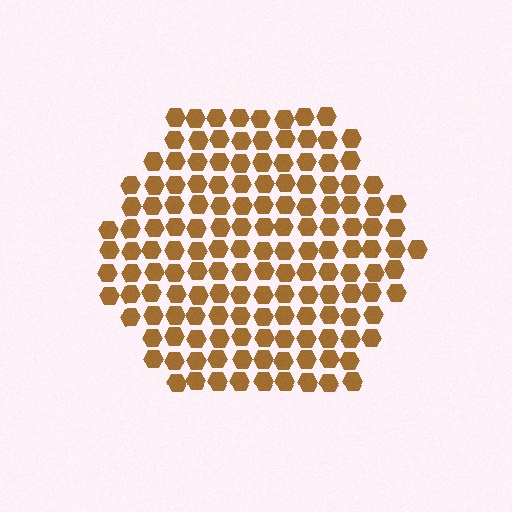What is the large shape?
The large shape is a hexagon.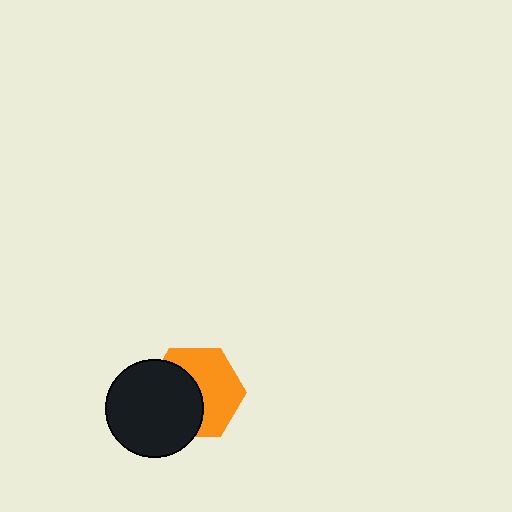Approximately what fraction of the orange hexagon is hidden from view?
Roughly 47% of the orange hexagon is hidden behind the black circle.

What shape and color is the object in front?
The object in front is a black circle.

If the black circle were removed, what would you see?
You would see the complete orange hexagon.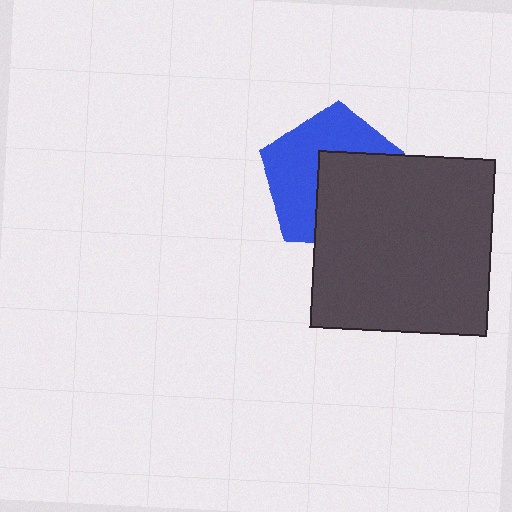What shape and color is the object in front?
The object in front is a dark gray square.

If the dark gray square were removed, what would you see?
You would see the complete blue pentagon.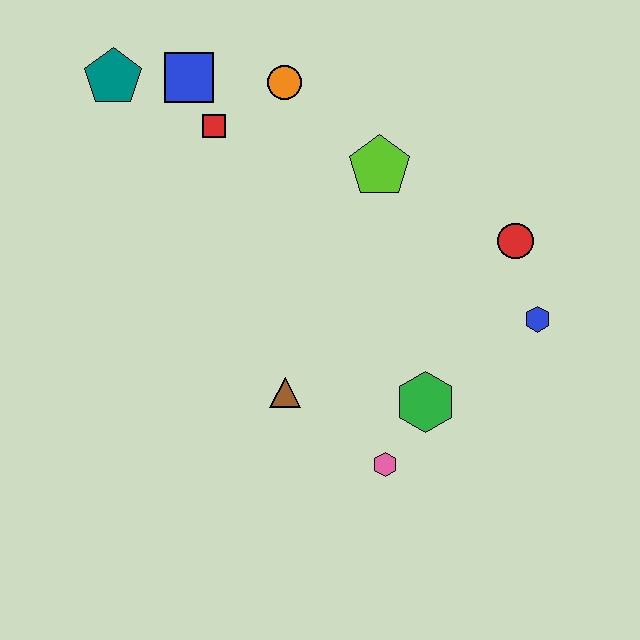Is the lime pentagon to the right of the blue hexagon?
No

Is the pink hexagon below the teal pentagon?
Yes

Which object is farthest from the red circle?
The teal pentagon is farthest from the red circle.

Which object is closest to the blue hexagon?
The red circle is closest to the blue hexagon.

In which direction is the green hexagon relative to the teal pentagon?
The green hexagon is below the teal pentagon.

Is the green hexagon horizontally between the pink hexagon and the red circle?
Yes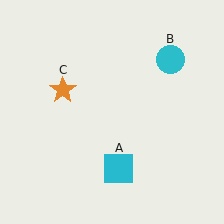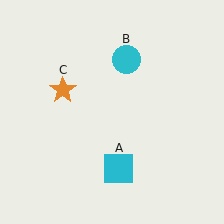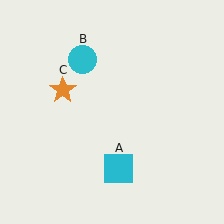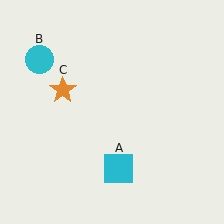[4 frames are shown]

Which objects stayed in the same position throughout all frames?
Cyan square (object A) and orange star (object C) remained stationary.